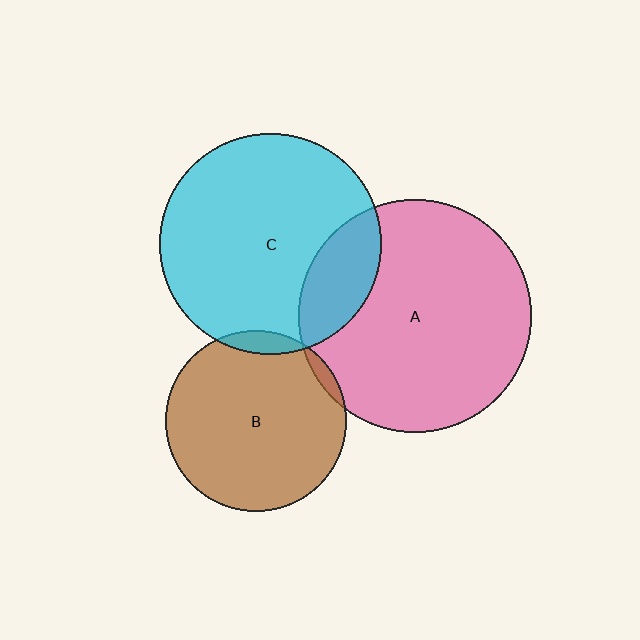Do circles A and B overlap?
Yes.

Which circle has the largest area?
Circle A (pink).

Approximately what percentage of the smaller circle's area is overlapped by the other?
Approximately 5%.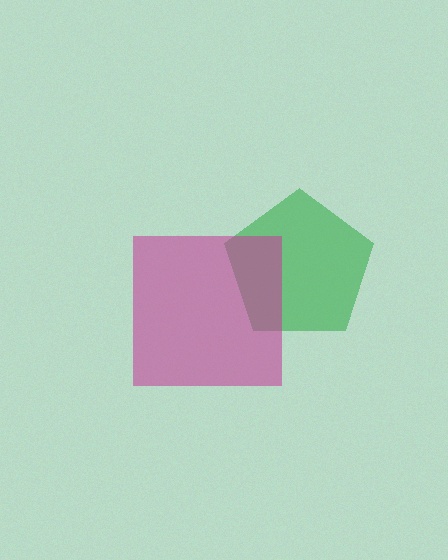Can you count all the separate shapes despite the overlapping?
Yes, there are 2 separate shapes.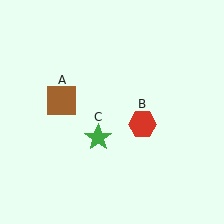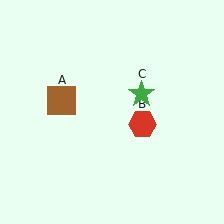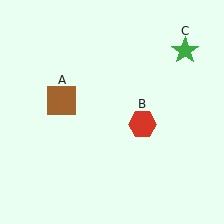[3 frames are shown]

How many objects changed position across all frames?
1 object changed position: green star (object C).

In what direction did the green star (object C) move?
The green star (object C) moved up and to the right.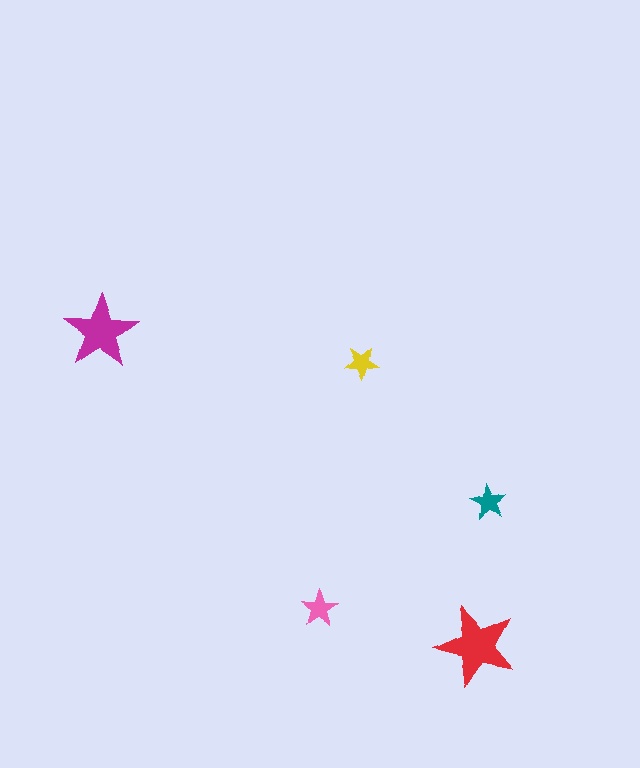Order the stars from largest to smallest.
the red one, the magenta one, the pink one, the teal one, the yellow one.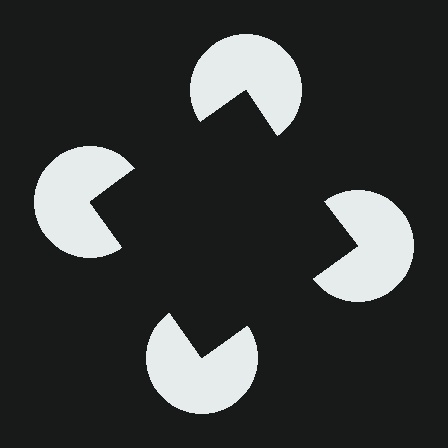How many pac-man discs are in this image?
There are 4 — one at each vertex of the illusory square.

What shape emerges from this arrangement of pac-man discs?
An illusory square — its edges are inferred from the aligned wedge cuts in the pac-man discs, not physically drawn.